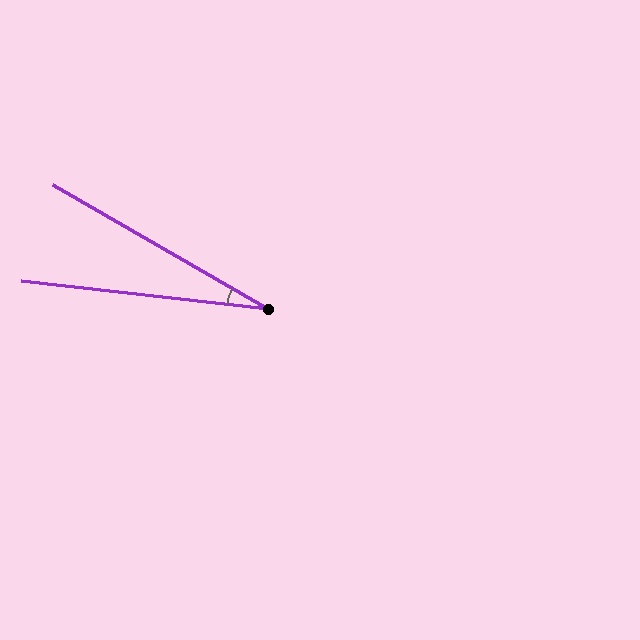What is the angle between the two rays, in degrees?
Approximately 24 degrees.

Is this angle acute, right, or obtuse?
It is acute.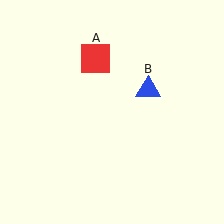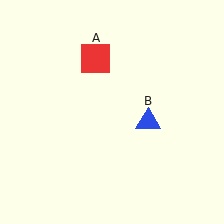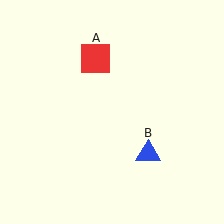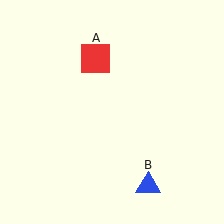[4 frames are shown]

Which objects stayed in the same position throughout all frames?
Red square (object A) remained stationary.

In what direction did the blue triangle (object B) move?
The blue triangle (object B) moved down.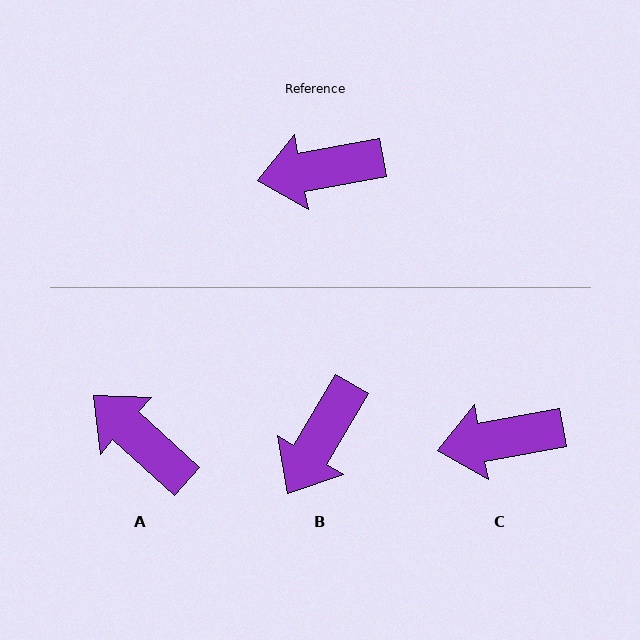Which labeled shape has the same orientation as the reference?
C.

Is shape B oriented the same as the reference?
No, it is off by about 49 degrees.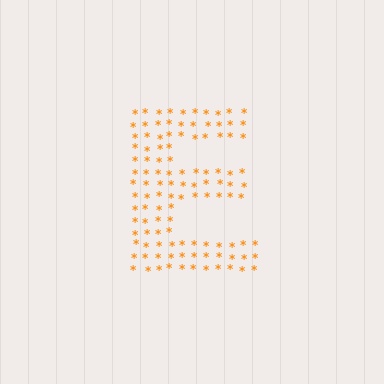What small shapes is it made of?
It is made of small asterisks.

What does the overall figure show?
The overall figure shows the letter E.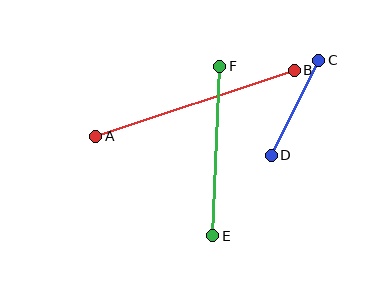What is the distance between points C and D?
The distance is approximately 106 pixels.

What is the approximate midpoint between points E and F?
The midpoint is at approximately (216, 151) pixels.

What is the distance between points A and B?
The distance is approximately 209 pixels.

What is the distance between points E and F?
The distance is approximately 170 pixels.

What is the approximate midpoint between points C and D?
The midpoint is at approximately (295, 108) pixels.